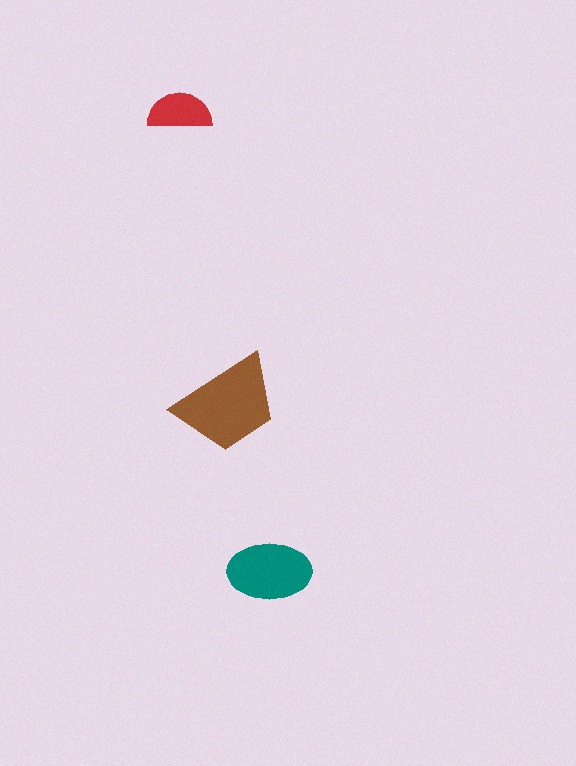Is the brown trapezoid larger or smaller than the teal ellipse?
Larger.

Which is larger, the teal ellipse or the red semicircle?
The teal ellipse.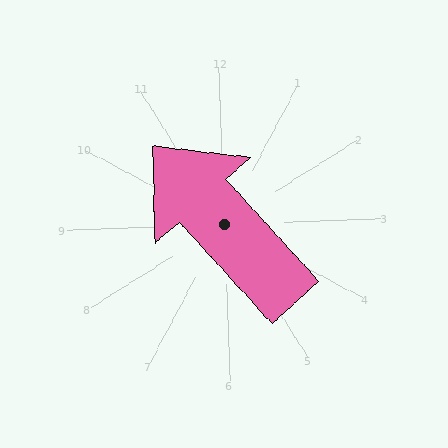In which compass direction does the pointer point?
Northwest.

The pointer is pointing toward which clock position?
Roughly 11 o'clock.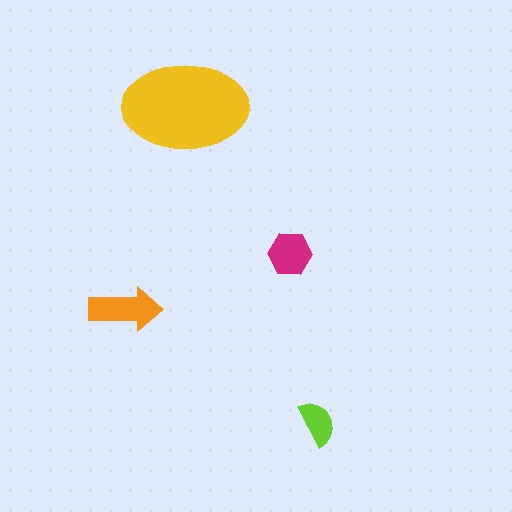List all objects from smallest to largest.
The lime semicircle, the magenta hexagon, the orange arrow, the yellow ellipse.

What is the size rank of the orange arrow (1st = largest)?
2nd.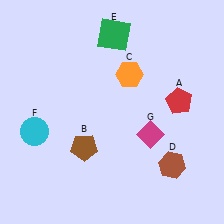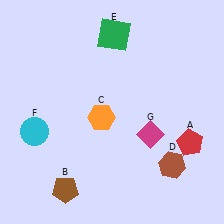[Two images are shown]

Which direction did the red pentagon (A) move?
The red pentagon (A) moved down.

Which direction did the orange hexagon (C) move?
The orange hexagon (C) moved down.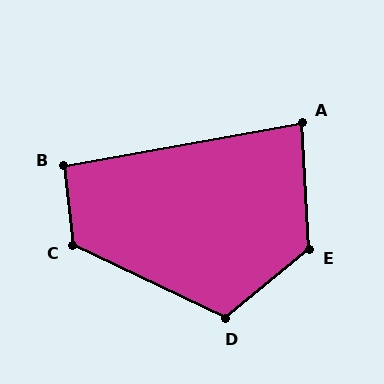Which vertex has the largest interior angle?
E, at approximately 126 degrees.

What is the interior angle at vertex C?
Approximately 122 degrees (obtuse).